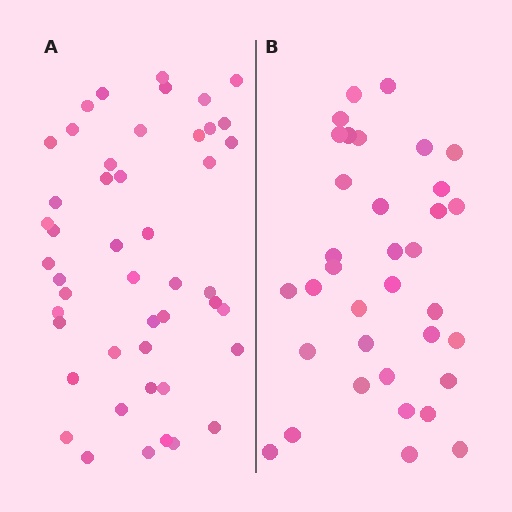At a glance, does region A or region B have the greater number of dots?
Region A (the left region) has more dots.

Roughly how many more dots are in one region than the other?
Region A has roughly 12 or so more dots than region B.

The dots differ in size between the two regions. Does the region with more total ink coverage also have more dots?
No. Region B has more total ink coverage because its dots are larger, but region A actually contains more individual dots. Total area can be misleading — the number of items is what matters here.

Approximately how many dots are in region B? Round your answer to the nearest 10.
About 40 dots. (The exact count is 35, which rounds to 40.)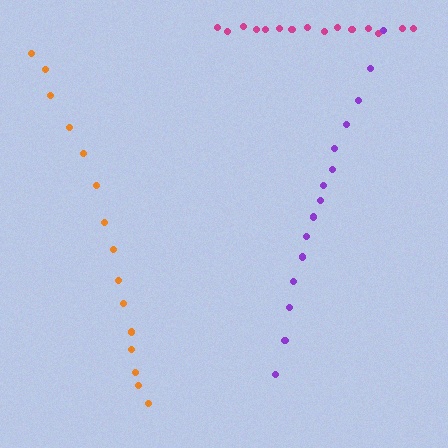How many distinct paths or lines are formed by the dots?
There are 3 distinct paths.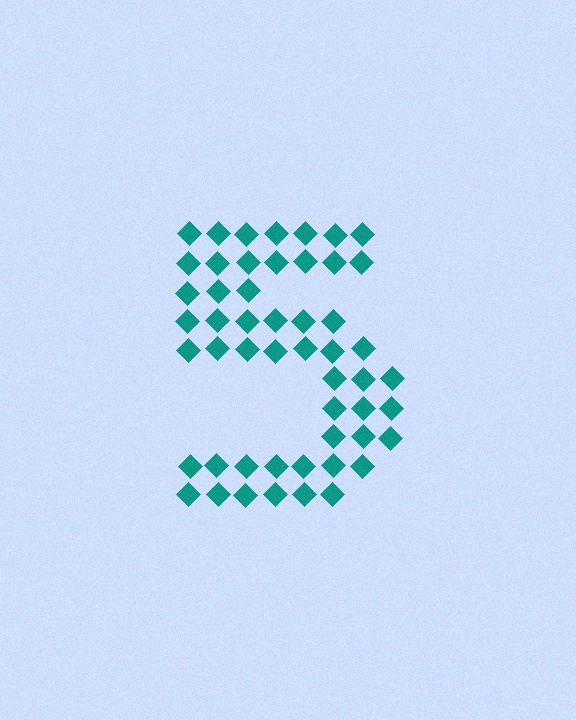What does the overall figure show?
The overall figure shows the digit 5.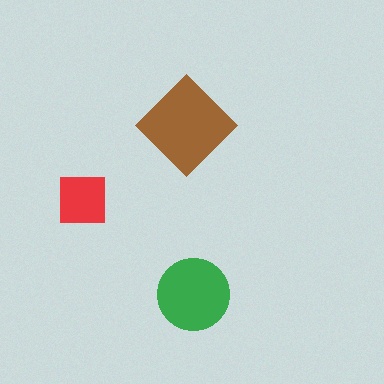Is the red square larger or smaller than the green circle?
Smaller.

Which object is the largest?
The brown diamond.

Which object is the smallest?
The red square.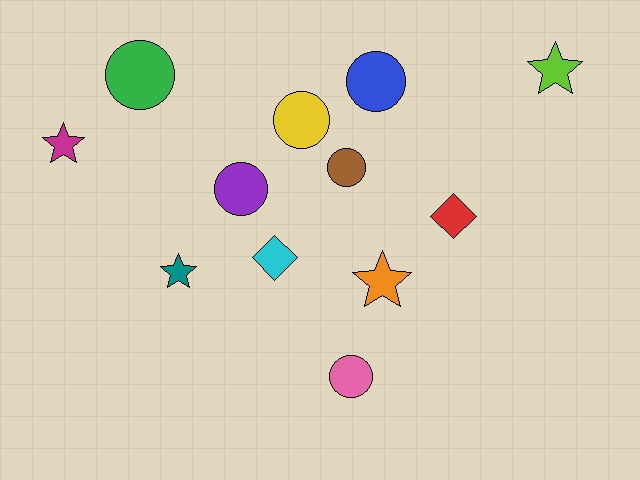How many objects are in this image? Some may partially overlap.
There are 12 objects.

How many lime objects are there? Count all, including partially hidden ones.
There is 1 lime object.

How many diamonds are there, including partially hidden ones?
There are 2 diamonds.